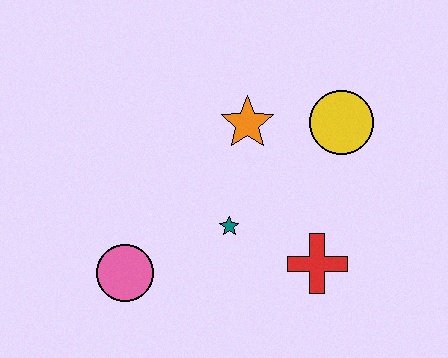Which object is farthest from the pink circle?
The yellow circle is farthest from the pink circle.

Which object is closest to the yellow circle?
The orange star is closest to the yellow circle.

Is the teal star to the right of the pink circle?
Yes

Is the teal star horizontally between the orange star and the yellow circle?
No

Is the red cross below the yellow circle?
Yes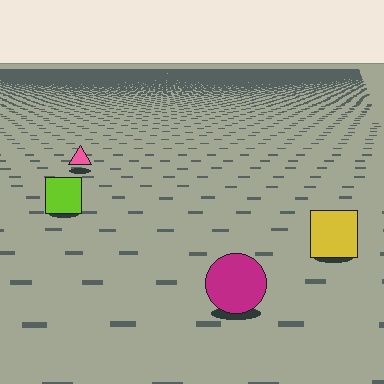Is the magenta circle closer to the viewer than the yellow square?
Yes. The magenta circle is closer — you can tell from the texture gradient: the ground texture is coarser near it.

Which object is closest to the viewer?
The magenta circle is closest. The texture marks near it are larger and more spread out.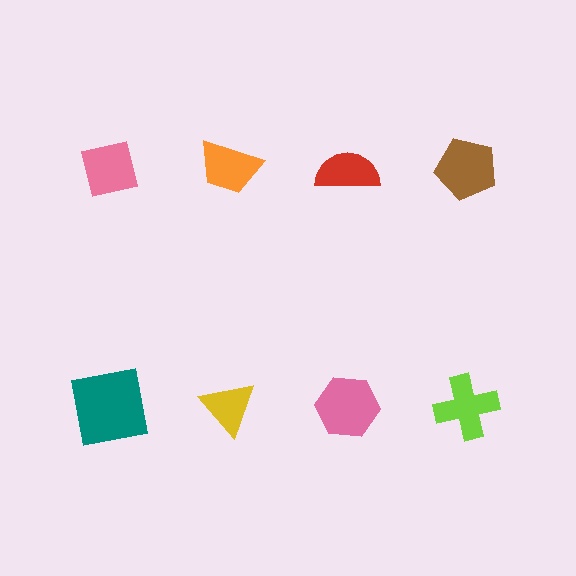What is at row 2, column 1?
A teal square.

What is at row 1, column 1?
A pink square.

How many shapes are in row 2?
4 shapes.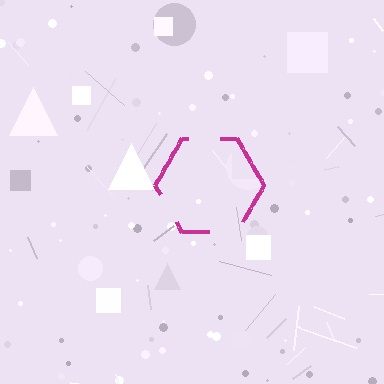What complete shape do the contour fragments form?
The contour fragments form a hexagon.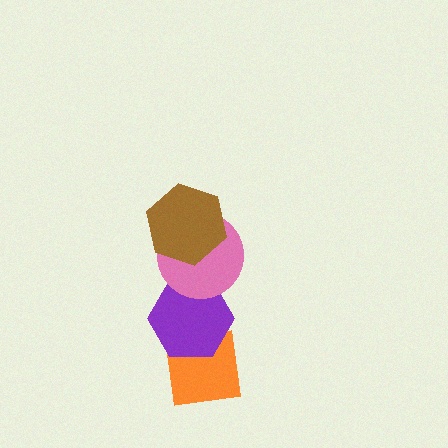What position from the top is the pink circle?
The pink circle is 2nd from the top.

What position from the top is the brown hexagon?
The brown hexagon is 1st from the top.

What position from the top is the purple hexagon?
The purple hexagon is 3rd from the top.